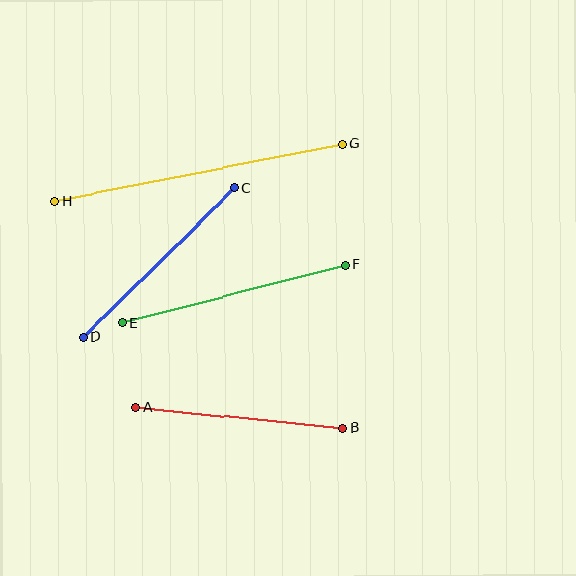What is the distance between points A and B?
The distance is approximately 208 pixels.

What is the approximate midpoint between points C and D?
The midpoint is at approximately (159, 262) pixels.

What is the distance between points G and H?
The distance is approximately 293 pixels.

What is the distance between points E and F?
The distance is approximately 230 pixels.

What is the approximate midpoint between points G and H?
The midpoint is at approximately (199, 173) pixels.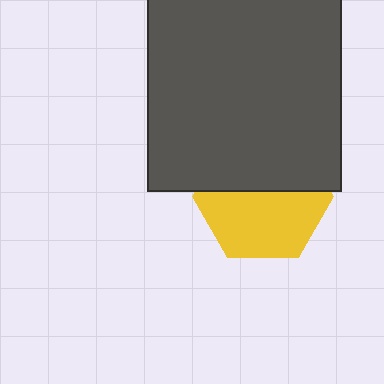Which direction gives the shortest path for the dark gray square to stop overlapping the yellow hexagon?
Moving up gives the shortest separation.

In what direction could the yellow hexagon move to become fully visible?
The yellow hexagon could move down. That would shift it out from behind the dark gray square entirely.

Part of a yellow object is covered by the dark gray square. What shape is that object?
It is a hexagon.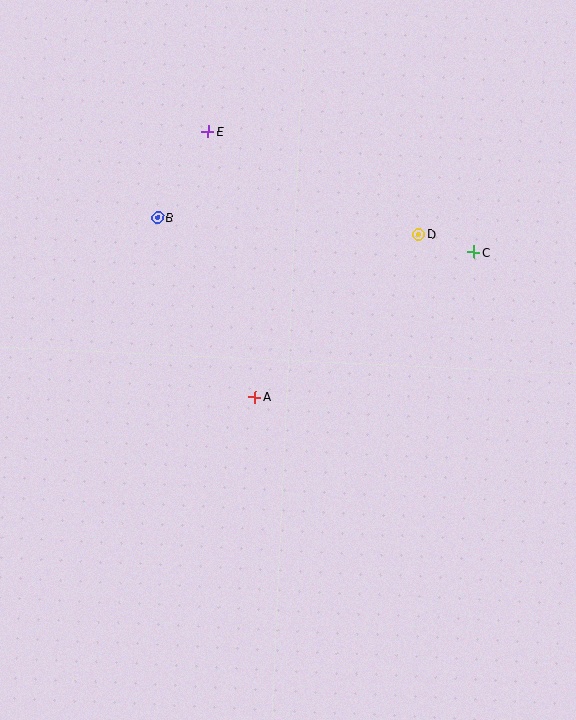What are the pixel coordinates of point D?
Point D is at (419, 234).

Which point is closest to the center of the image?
Point A at (255, 397) is closest to the center.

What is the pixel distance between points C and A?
The distance between C and A is 262 pixels.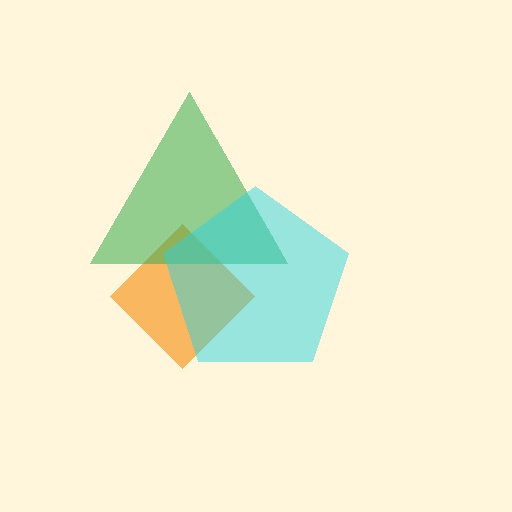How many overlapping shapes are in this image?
There are 3 overlapping shapes in the image.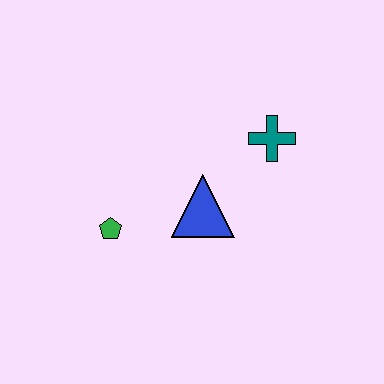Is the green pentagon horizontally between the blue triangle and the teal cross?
No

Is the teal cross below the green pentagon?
No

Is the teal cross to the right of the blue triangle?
Yes